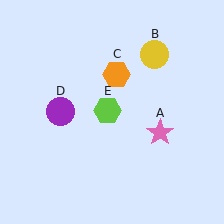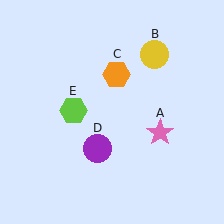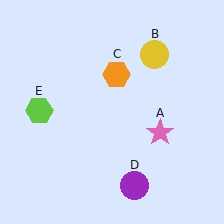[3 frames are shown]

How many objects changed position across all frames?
2 objects changed position: purple circle (object D), lime hexagon (object E).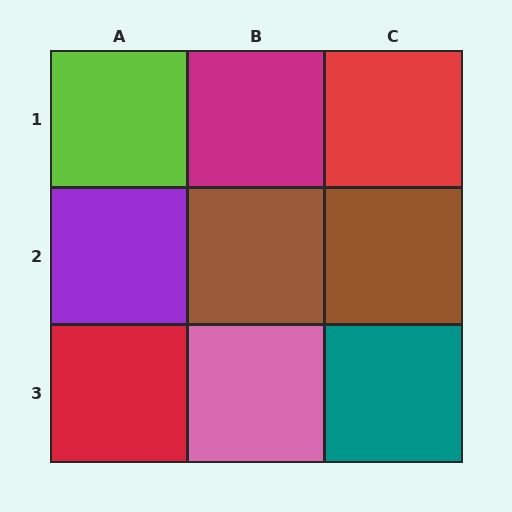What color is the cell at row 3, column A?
Red.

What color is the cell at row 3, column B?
Pink.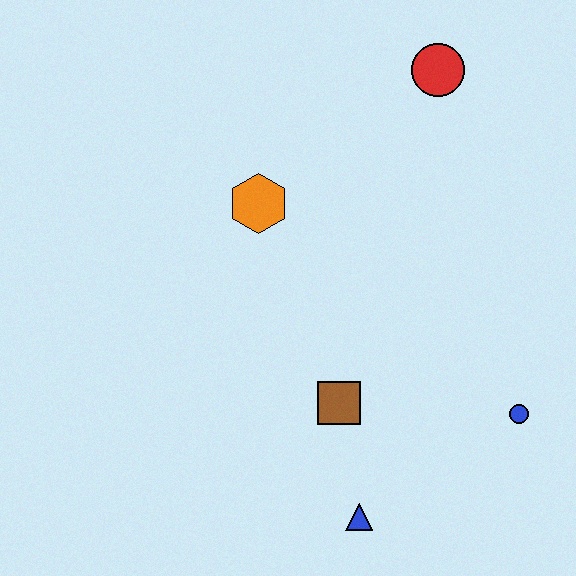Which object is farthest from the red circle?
The blue triangle is farthest from the red circle.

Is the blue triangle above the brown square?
No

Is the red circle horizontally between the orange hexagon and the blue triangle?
No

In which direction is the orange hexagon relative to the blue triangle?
The orange hexagon is above the blue triangle.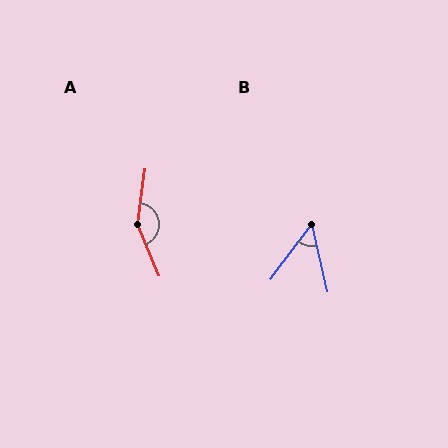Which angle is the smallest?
B, at approximately 50 degrees.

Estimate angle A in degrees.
Approximately 149 degrees.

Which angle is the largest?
A, at approximately 149 degrees.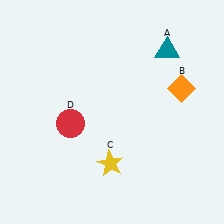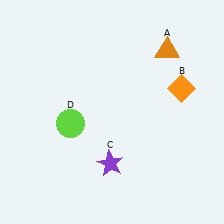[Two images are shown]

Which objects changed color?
A changed from teal to orange. C changed from yellow to purple. D changed from red to lime.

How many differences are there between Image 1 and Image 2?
There are 3 differences between the two images.